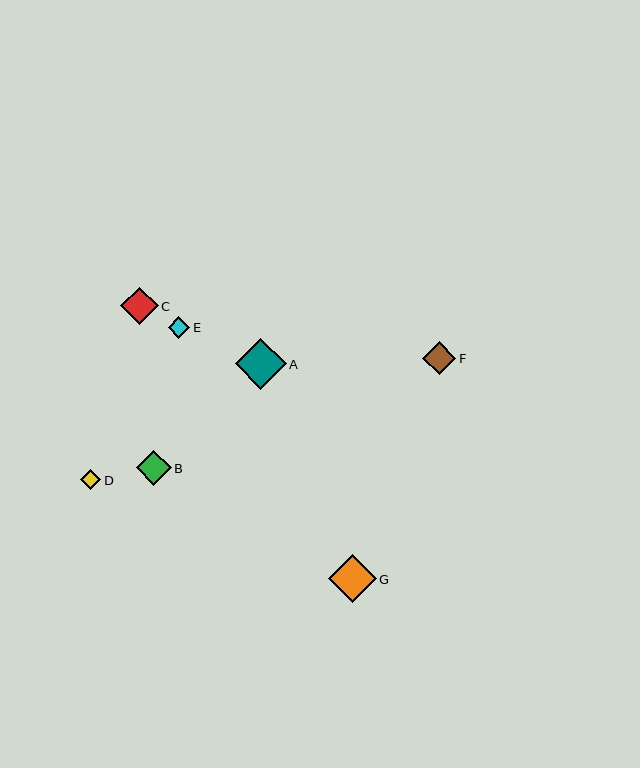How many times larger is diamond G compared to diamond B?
Diamond G is approximately 1.4 times the size of diamond B.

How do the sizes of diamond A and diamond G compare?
Diamond A and diamond G are approximately the same size.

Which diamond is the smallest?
Diamond D is the smallest with a size of approximately 20 pixels.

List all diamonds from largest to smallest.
From largest to smallest: A, G, C, B, F, E, D.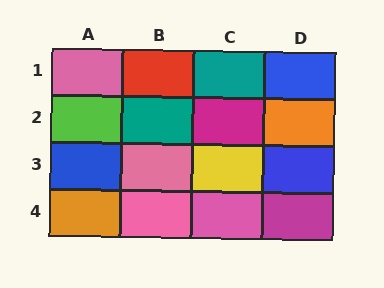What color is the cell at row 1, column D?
Blue.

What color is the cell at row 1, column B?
Red.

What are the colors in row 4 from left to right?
Orange, pink, pink, magenta.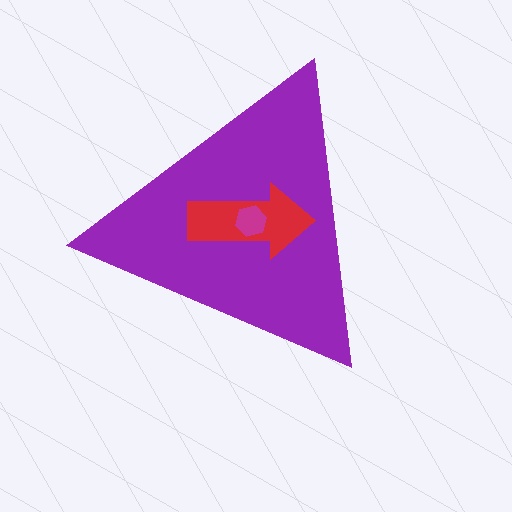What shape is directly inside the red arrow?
The magenta hexagon.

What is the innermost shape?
The magenta hexagon.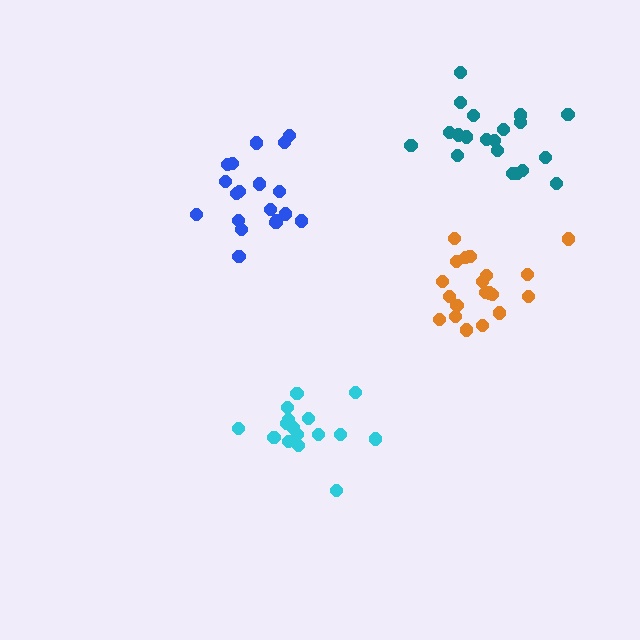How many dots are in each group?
Group 1: 20 dots, Group 2: 19 dots, Group 3: 16 dots, Group 4: 20 dots (75 total).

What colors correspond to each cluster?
The clusters are colored: orange, blue, cyan, teal.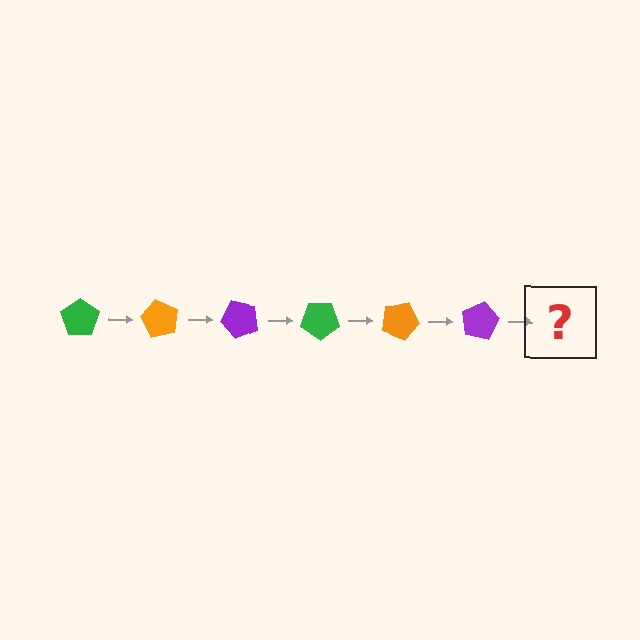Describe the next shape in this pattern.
It should be a green pentagon, rotated 360 degrees from the start.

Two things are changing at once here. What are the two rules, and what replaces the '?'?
The two rules are that it rotates 60 degrees each step and the color cycles through green, orange, and purple. The '?' should be a green pentagon, rotated 360 degrees from the start.